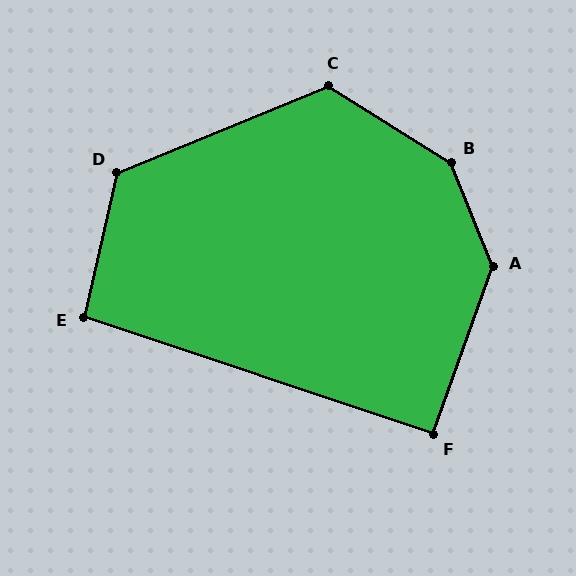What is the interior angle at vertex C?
Approximately 126 degrees (obtuse).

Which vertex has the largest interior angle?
B, at approximately 144 degrees.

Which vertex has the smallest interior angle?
F, at approximately 91 degrees.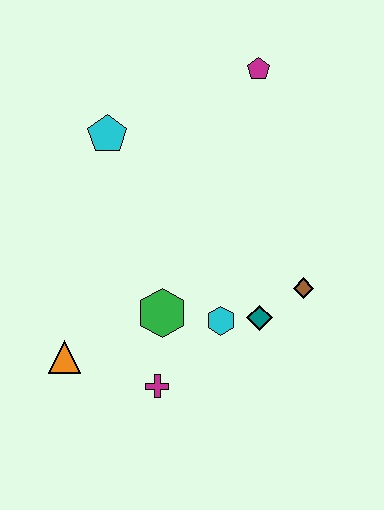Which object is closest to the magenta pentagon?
The cyan pentagon is closest to the magenta pentagon.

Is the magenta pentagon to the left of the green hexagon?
No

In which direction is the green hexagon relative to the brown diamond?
The green hexagon is to the left of the brown diamond.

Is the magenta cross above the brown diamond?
No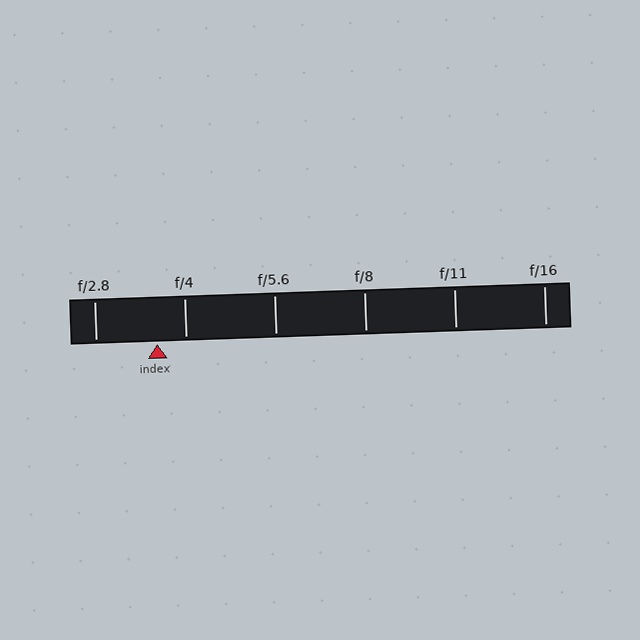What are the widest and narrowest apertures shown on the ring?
The widest aperture shown is f/2.8 and the narrowest is f/16.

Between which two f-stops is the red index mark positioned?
The index mark is between f/2.8 and f/4.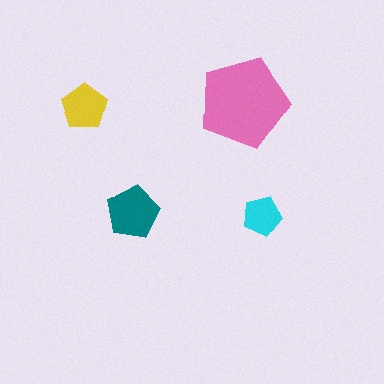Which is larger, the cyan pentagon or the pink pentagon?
The pink one.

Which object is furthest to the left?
The yellow pentagon is leftmost.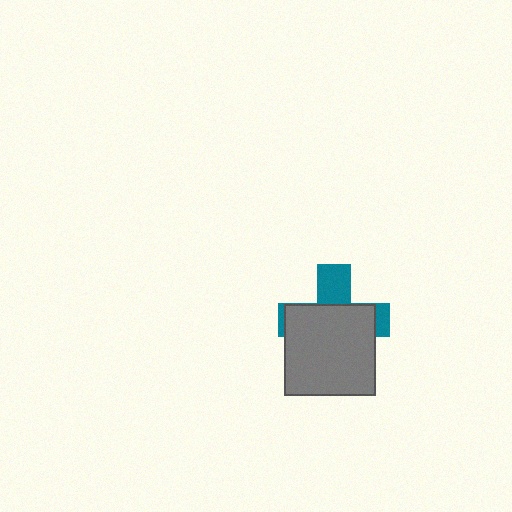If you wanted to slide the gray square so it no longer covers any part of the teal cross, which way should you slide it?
Slide it down — that is the most direct way to separate the two shapes.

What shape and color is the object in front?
The object in front is a gray square.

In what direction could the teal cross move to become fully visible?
The teal cross could move up. That would shift it out from behind the gray square entirely.